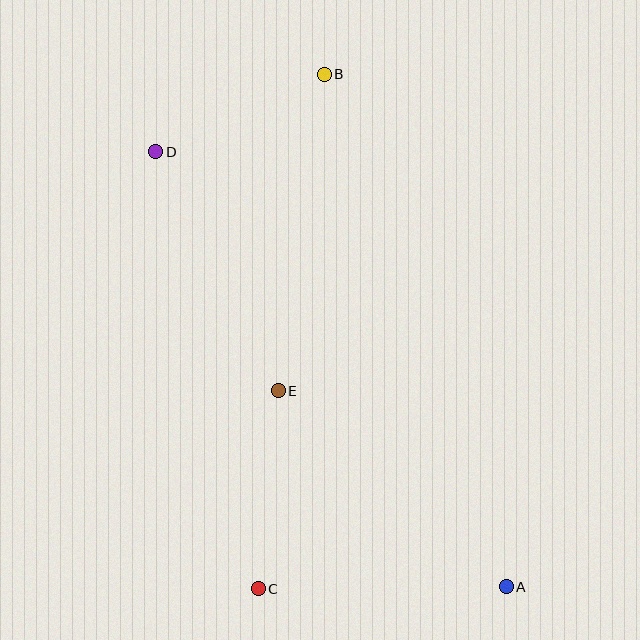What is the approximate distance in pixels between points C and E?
The distance between C and E is approximately 199 pixels.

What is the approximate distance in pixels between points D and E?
The distance between D and E is approximately 269 pixels.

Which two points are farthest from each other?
Points A and D are farthest from each other.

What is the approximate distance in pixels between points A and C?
The distance between A and C is approximately 248 pixels.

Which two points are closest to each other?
Points B and D are closest to each other.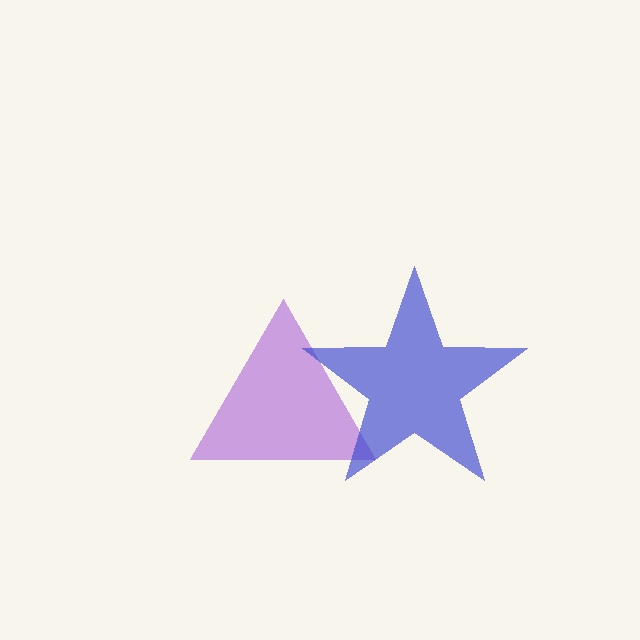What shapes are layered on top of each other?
The layered shapes are: a purple triangle, a blue star.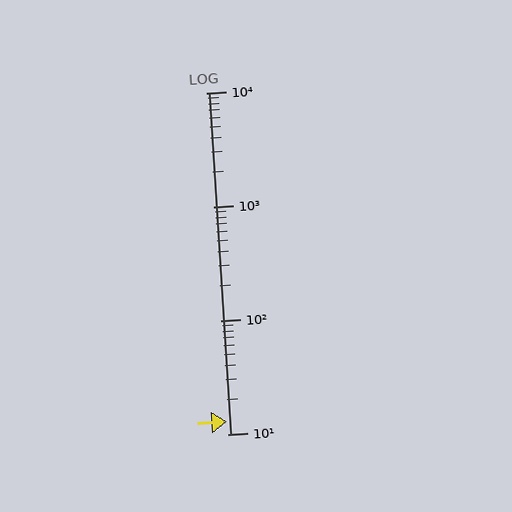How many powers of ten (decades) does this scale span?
The scale spans 3 decades, from 10 to 10000.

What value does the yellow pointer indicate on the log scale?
The pointer indicates approximately 13.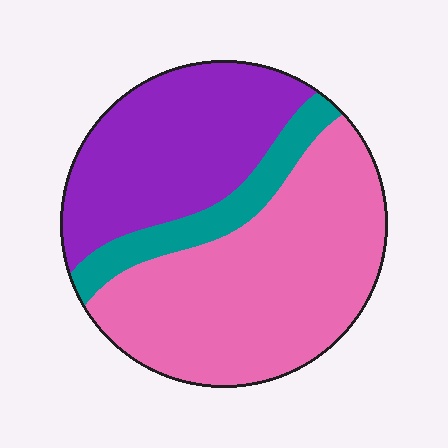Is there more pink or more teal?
Pink.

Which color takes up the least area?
Teal, at roughly 10%.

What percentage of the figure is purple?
Purple covers around 35% of the figure.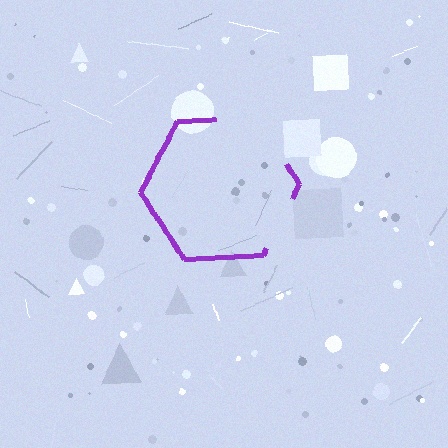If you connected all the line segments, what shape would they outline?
They would outline a hexagon.